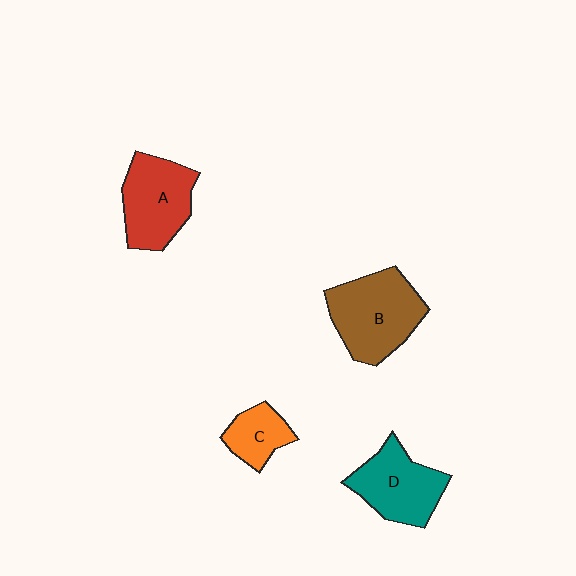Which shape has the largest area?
Shape B (brown).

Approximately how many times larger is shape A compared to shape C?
Approximately 1.9 times.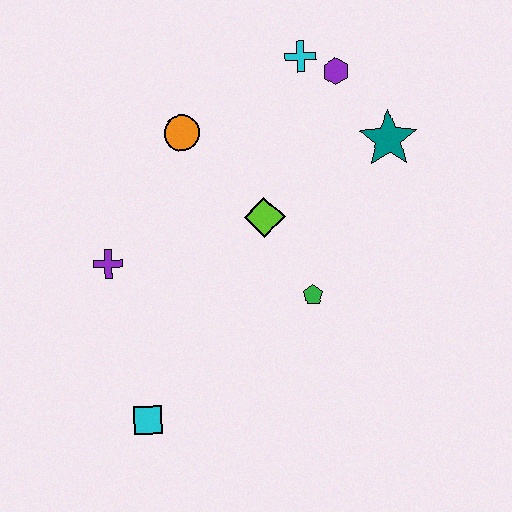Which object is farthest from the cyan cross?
The cyan square is farthest from the cyan cross.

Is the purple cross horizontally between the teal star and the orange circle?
No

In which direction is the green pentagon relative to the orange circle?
The green pentagon is below the orange circle.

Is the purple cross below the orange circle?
Yes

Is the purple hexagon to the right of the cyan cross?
Yes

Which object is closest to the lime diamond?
The green pentagon is closest to the lime diamond.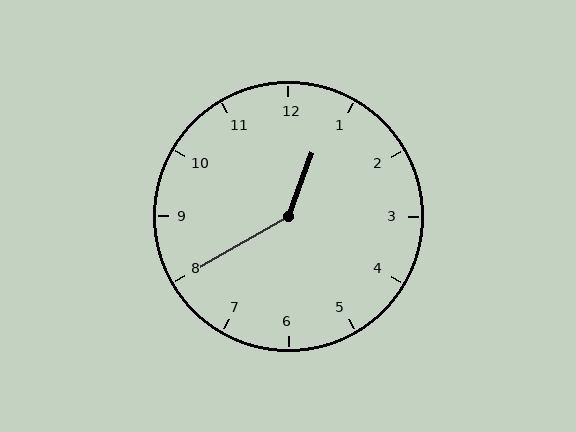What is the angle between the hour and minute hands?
Approximately 140 degrees.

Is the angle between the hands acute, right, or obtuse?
It is obtuse.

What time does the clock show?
12:40.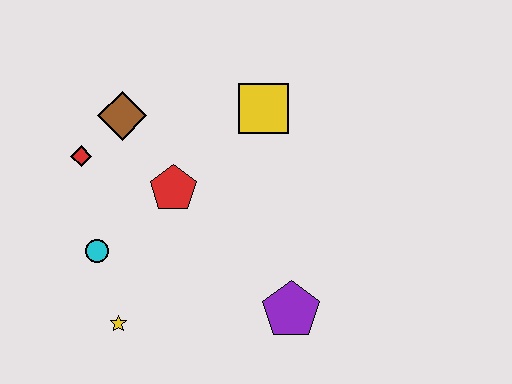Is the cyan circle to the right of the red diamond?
Yes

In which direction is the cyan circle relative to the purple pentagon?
The cyan circle is to the left of the purple pentagon.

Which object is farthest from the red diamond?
The purple pentagon is farthest from the red diamond.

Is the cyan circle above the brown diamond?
No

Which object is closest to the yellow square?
The red pentagon is closest to the yellow square.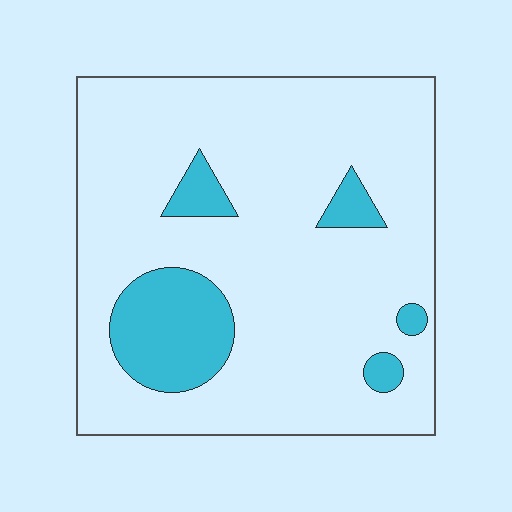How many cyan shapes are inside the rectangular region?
5.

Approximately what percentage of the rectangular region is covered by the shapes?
Approximately 15%.